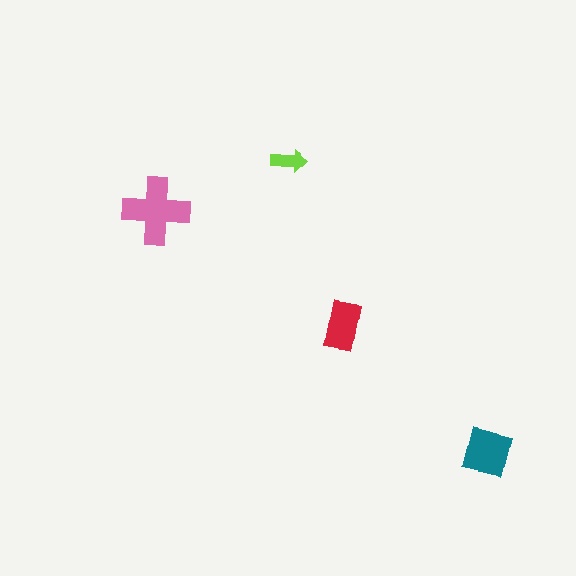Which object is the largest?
The pink cross.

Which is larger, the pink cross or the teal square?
The pink cross.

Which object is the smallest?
The lime arrow.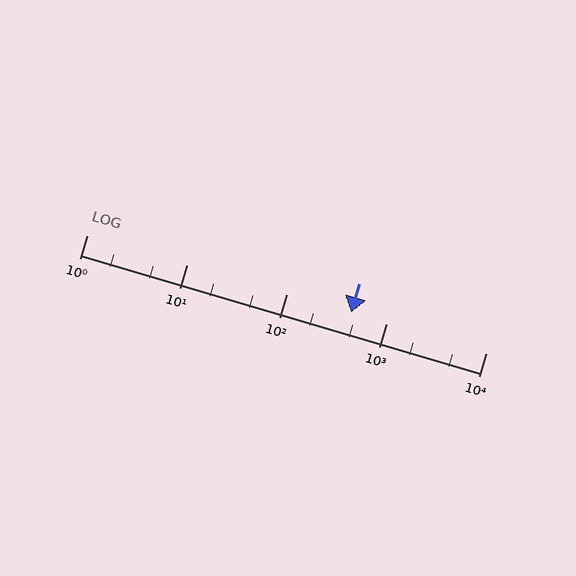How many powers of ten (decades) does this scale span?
The scale spans 4 decades, from 1 to 10000.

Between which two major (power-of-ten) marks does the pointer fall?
The pointer is between 100 and 1000.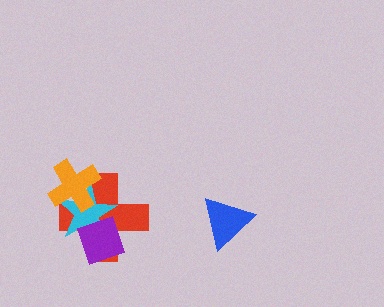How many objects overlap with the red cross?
3 objects overlap with the red cross.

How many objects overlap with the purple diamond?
2 objects overlap with the purple diamond.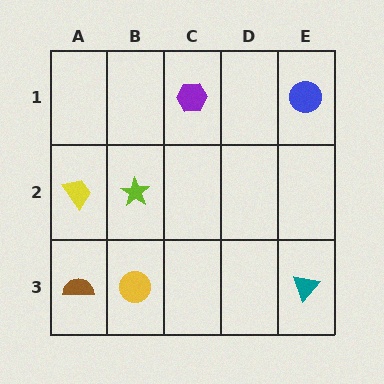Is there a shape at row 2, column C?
No, that cell is empty.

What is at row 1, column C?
A purple hexagon.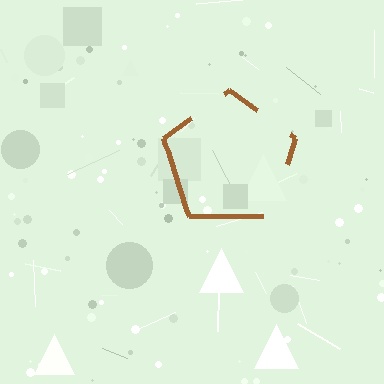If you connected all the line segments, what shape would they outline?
They would outline a pentagon.